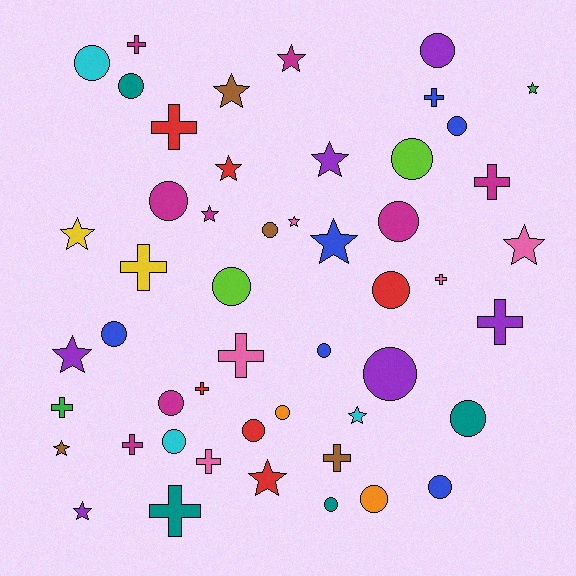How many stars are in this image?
There are 15 stars.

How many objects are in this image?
There are 50 objects.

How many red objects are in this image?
There are 6 red objects.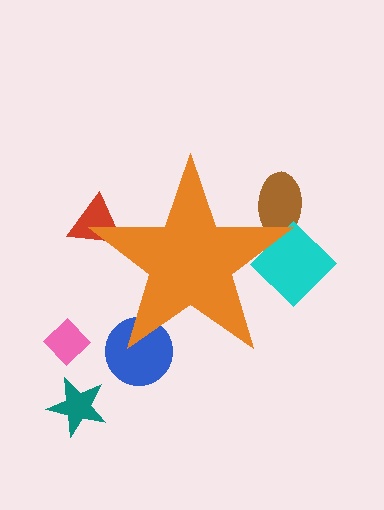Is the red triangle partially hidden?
Yes, the red triangle is partially hidden behind the orange star.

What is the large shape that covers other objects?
An orange star.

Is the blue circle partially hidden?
Yes, the blue circle is partially hidden behind the orange star.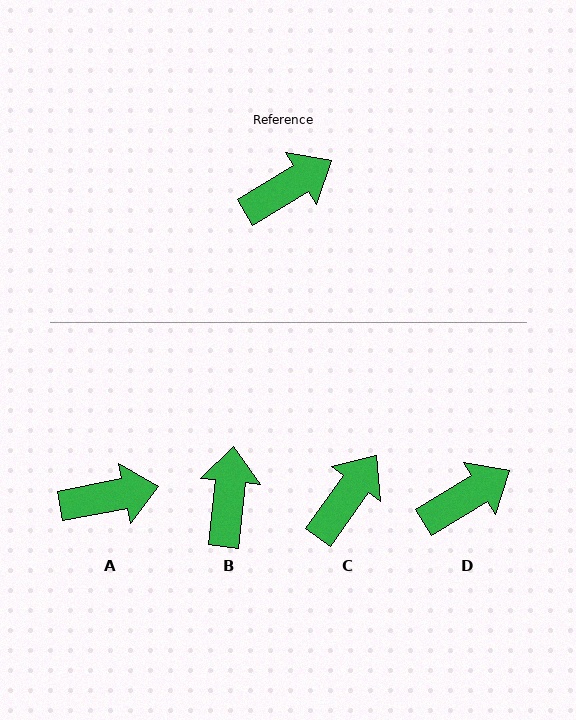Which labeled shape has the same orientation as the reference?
D.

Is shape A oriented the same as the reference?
No, it is off by about 20 degrees.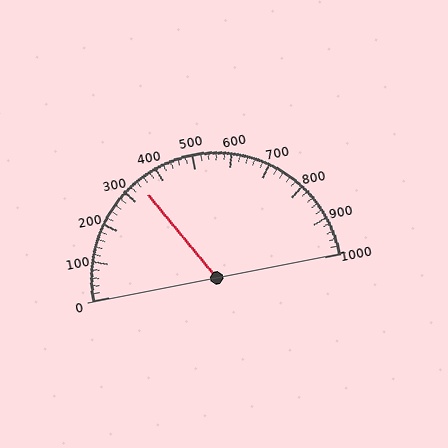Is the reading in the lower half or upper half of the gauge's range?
The reading is in the lower half of the range (0 to 1000).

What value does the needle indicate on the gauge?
The needle indicates approximately 340.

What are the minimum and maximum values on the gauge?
The gauge ranges from 0 to 1000.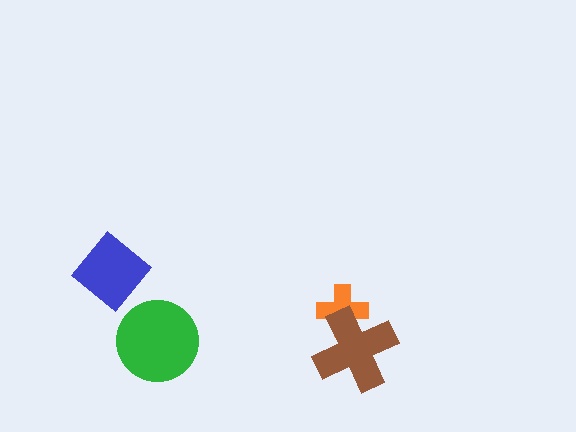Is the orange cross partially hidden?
Yes, it is partially covered by another shape.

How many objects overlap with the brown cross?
1 object overlaps with the brown cross.